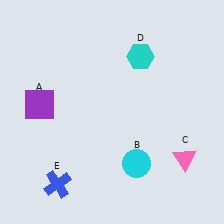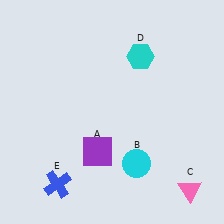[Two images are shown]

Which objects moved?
The objects that moved are: the purple square (A), the pink triangle (C).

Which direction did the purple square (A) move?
The purple square (A) moved right.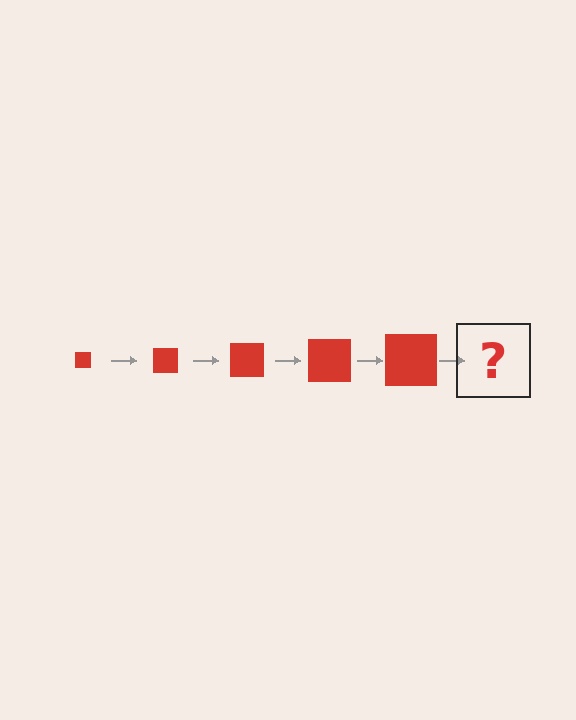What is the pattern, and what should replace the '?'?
The pattern is that the square gets progressively larger each step. The '?' should be a red square, larger than the previous one.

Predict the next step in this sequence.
The next step is a red square, larger than the previous one.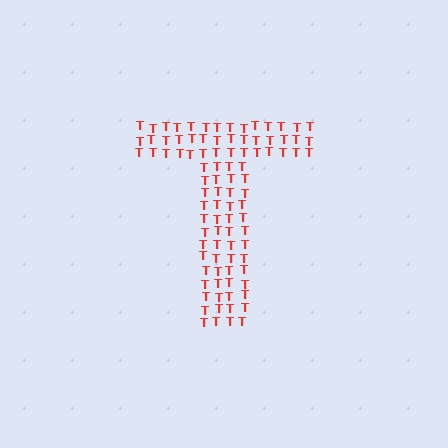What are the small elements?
The small elements are letter T's.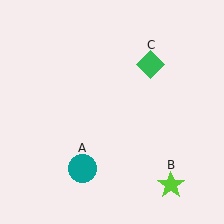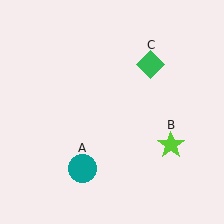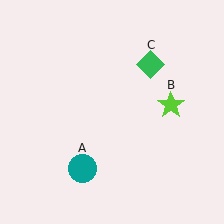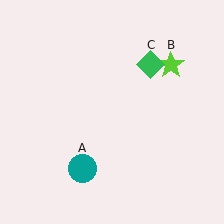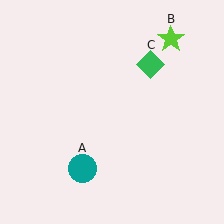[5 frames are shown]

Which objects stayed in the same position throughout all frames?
Teal circle (object A) and green diamond (object C) remained stationary.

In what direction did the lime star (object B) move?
The lime star (object B) moved up.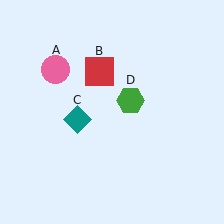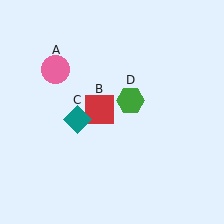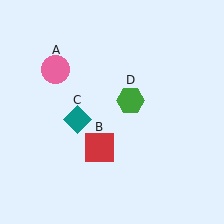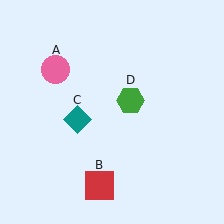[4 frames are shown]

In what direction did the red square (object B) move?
The red square (object B) moved down.